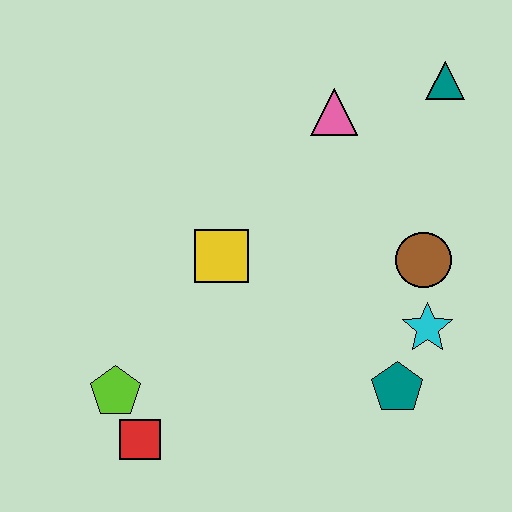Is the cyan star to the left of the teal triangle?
Yes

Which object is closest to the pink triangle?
The teal triangle is closest to the pink triangle.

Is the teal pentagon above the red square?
Yes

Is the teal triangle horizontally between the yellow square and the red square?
No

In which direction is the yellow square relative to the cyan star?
The yellow square is to the left of the cyan star.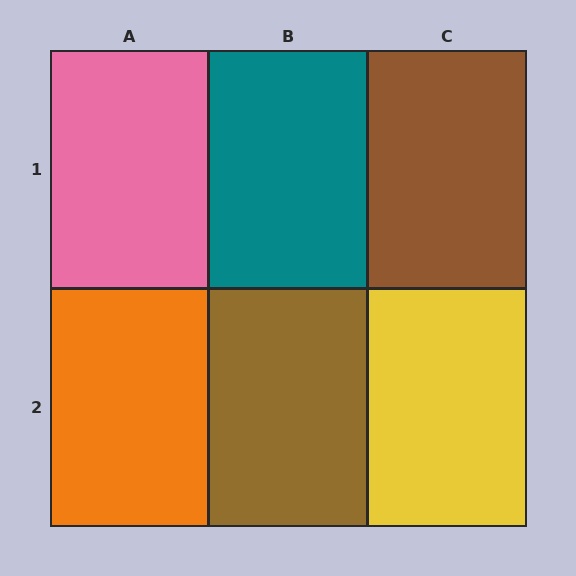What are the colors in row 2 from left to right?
Orange, brown, yellow.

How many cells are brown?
2 cells are brown.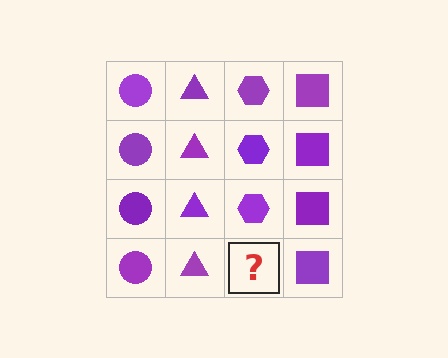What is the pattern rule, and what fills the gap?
The rule is that each column has a consistent shape. The gap should be filled with a purple hexagon.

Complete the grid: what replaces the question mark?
The question mark should be replaced with a purple hexagon.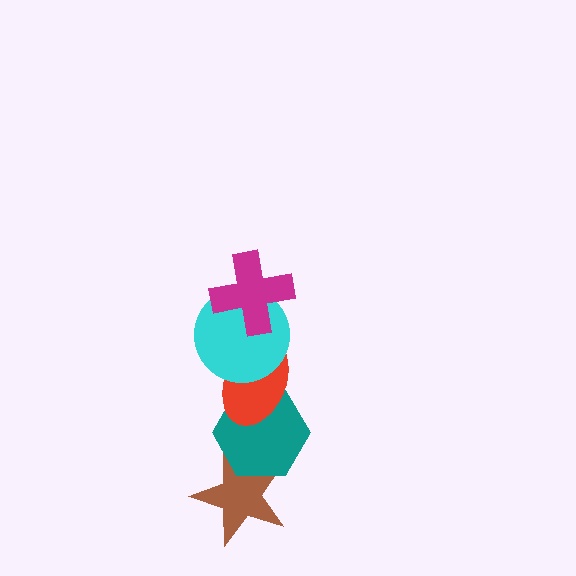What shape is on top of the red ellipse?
The cyan circle is on top of the red ellipse.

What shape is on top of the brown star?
The teal hexagon is on top of the brown star.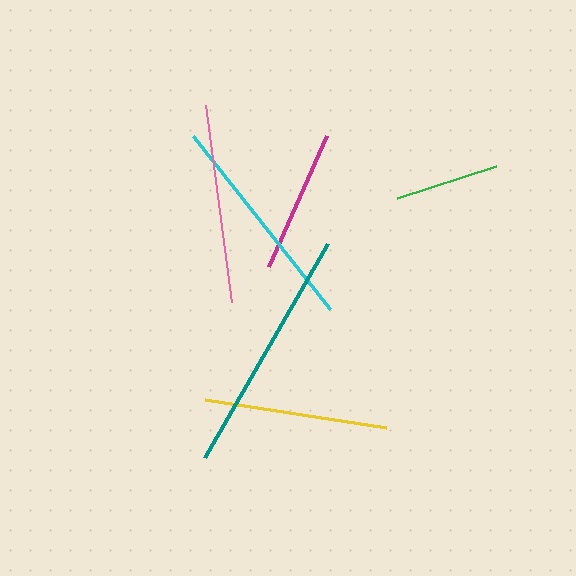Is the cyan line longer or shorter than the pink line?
The cyan line is longer than the pink line.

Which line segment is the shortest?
The green line is the shortest at approximately 104 pixels.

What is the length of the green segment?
The green segment is approximately 104 pixels long.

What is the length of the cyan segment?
The cyan segment is approximately 220 pixels long.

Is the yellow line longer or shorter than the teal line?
The teal line is longer than the yellow line.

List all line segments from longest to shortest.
From longest to shortest: teal, cyan, pink, yellow, magenta, green.